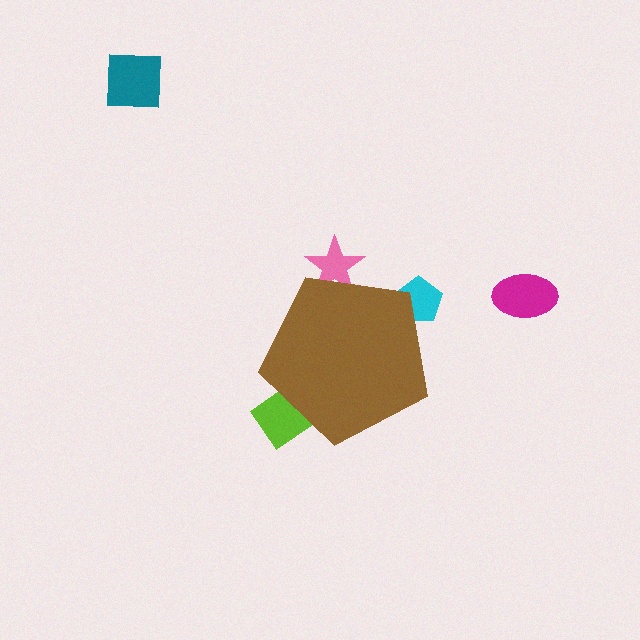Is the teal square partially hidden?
No, the teal square is fully visible.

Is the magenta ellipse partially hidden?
No, the magenta ellipse is fully visible.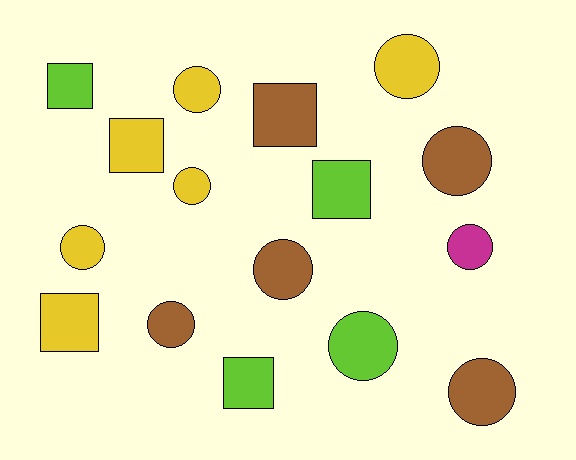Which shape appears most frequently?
Circle, with 10 objects.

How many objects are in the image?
There are 16 objects.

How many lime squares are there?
There are 3 lime squares.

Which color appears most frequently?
Yellow, with 6 objects.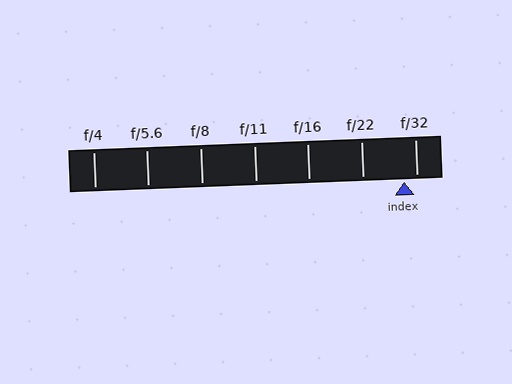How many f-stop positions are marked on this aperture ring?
There are 7 f-stop positions marked.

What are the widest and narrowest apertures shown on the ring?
The widest aperture shown is f/4 and the narrowest is f/32.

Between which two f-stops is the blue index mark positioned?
The index mark is between f/22 and f/32.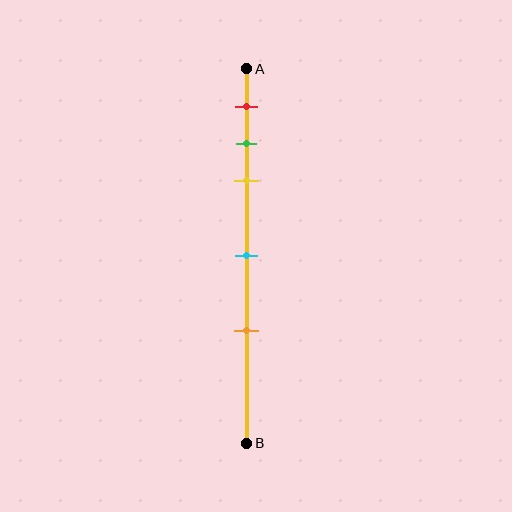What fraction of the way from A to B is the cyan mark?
The cyan mark is approximately 50% (0.5) of the way from A to B.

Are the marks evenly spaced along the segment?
No, the marks are not evenly spaced.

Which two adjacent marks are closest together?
The green and yellow marks are the closest adjacent pair.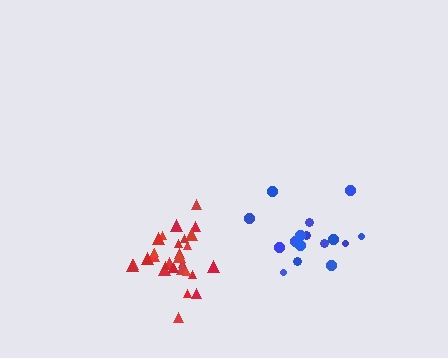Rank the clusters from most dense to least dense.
red, blue.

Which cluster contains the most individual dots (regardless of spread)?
Red (29).